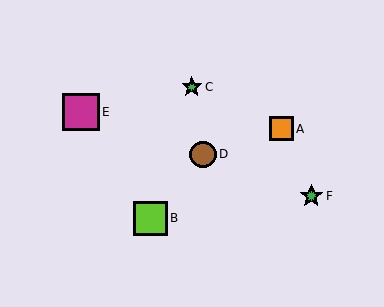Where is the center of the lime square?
The center of the lime square is at (150, 218).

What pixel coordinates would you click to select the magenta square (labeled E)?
Click at (81, 112) to select the magenta square E.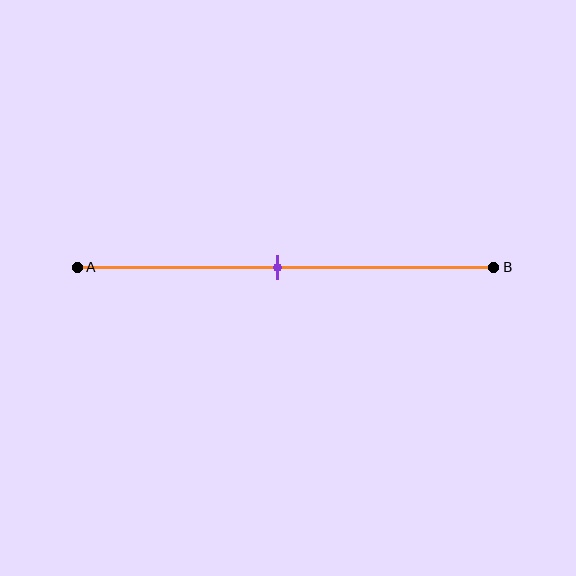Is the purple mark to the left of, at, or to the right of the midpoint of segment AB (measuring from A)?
The purple mark is approximately at the midpoint of segment AB.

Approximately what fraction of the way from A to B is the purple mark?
The purple mark is approximately 50% of the way from A to B.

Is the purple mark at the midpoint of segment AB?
Yes, the mark is approximately at the midpoint.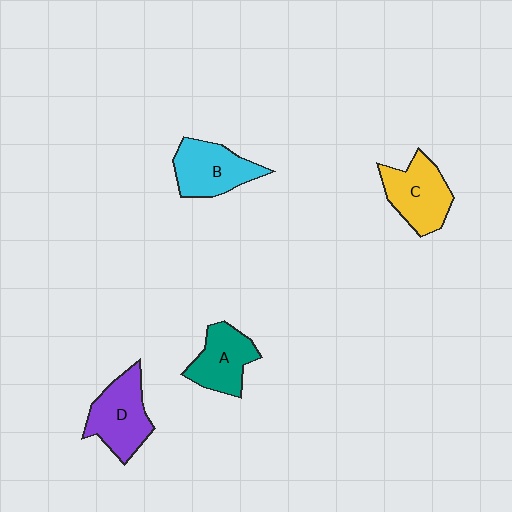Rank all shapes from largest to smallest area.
From largest to smallest: D (purple), C (yellow), B (cyan), A (teal).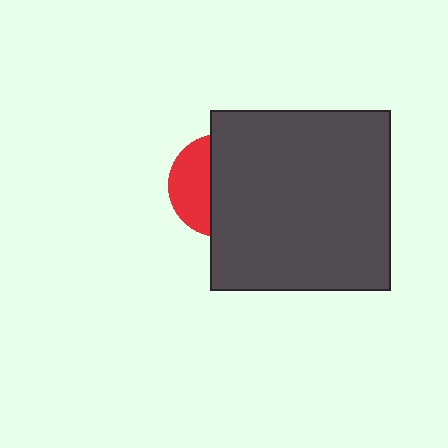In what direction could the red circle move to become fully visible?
The red circle could move left. That would shift it out from behind the dark gray rectangle entirely.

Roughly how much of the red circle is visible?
A small part of it is visible (roughly 38%).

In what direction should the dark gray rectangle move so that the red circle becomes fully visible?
The dark gray rectangle should move right. That is the shortest direction to clear the overlap and leave the red circle fully visible.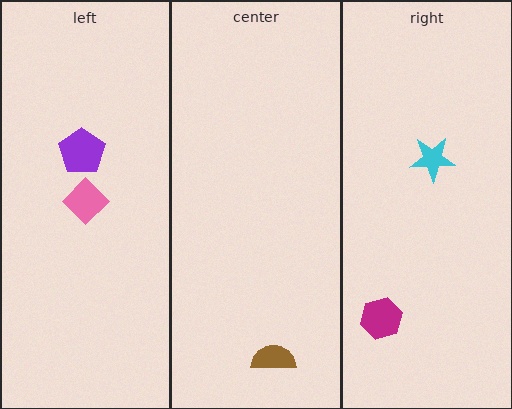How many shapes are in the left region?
2.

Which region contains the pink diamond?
The left region.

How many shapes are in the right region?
2.